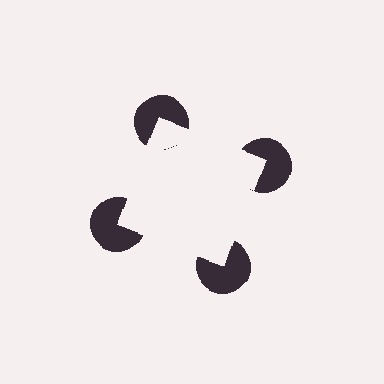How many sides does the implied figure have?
4 sides.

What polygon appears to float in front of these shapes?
An illusory square — its edges are inferred from the aligned wedge cuts in the pac-man discs, not physically drawn.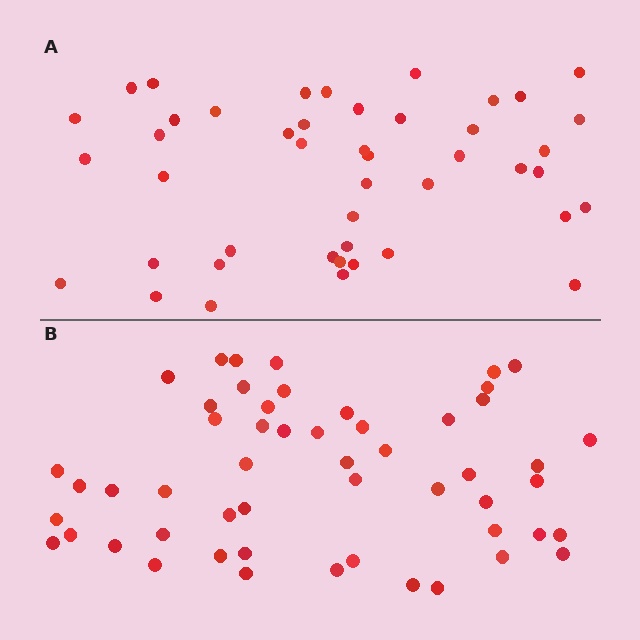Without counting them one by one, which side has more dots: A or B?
Region B (the bottom region) has more dots.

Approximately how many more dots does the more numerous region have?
Region B has roughly 8 or so more dots than region A.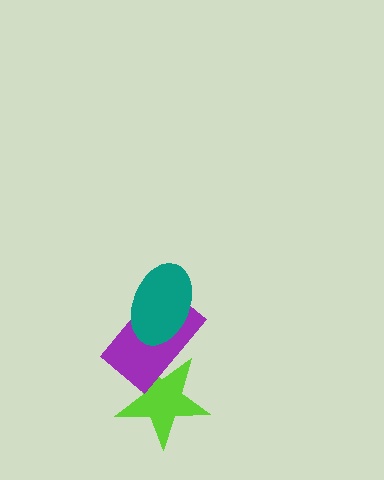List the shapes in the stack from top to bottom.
From top to bottom: the teal ellipse, the purple rectangle, the lime star.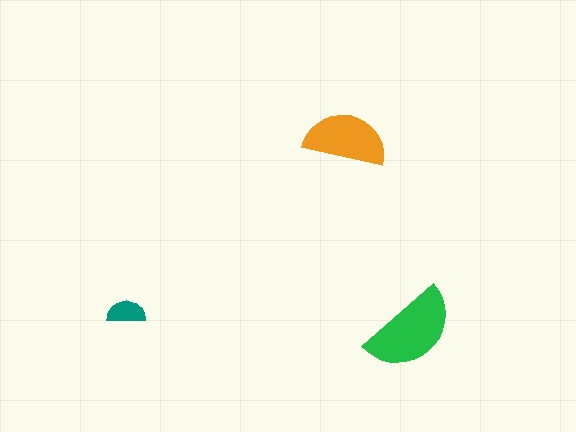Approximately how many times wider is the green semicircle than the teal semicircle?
About 2.5 times wider.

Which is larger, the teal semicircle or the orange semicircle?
The orange one.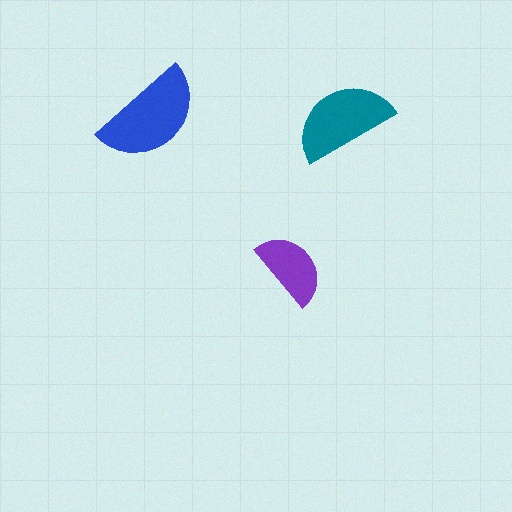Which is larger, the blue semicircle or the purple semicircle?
The blue one.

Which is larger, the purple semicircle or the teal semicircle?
The teal one.